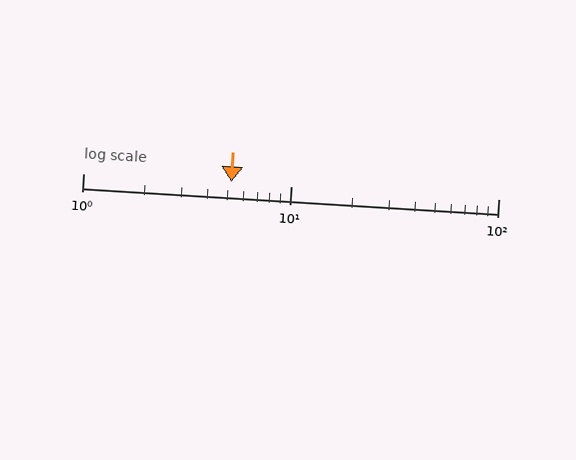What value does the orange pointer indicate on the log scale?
The pointer indicates approximately 5.2.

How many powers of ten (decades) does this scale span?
The scale spans 2 decades, from 1 to 100.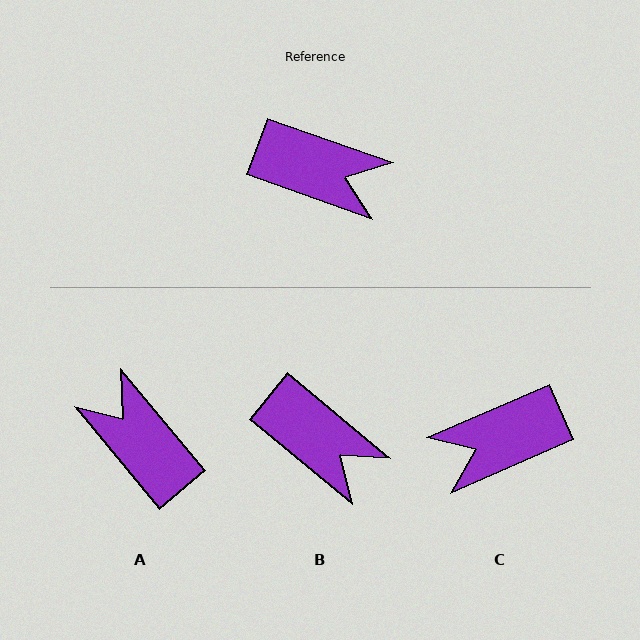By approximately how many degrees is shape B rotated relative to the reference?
Approximately 20 degrees clockwise.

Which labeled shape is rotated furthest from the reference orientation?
A, about 149 degrees away.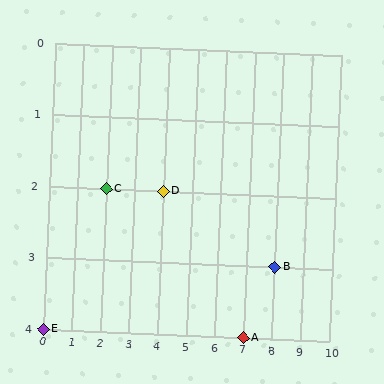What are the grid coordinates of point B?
Point B is at grid coordinates (8, 3).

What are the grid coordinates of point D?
Point D is at grid coordinates (4, 2).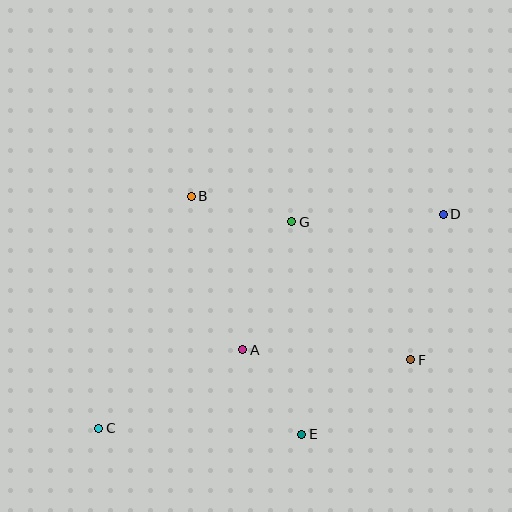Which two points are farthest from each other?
Points C and D are farthest from each other.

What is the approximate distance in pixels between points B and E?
The distance between B and E is approximately 262 pixels.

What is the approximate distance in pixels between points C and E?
The distance between C and E is approximately 203 pixels.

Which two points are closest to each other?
Points A and E are closest to each other.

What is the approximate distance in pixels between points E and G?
The distance between E and G is approximately 213 pixels.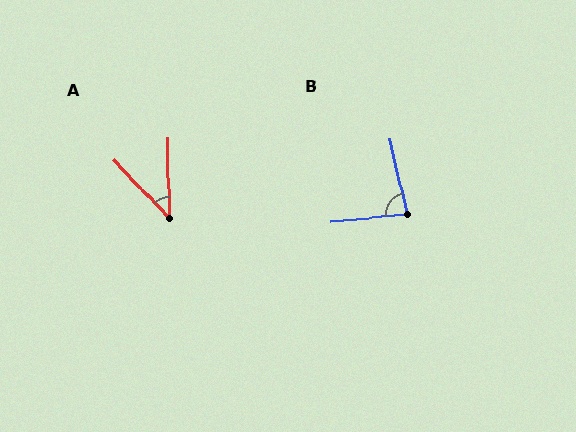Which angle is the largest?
B, at approximately 83 degrees.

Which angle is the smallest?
A, at approximately 42 degrees.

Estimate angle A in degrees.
Approximately 42 degrees.